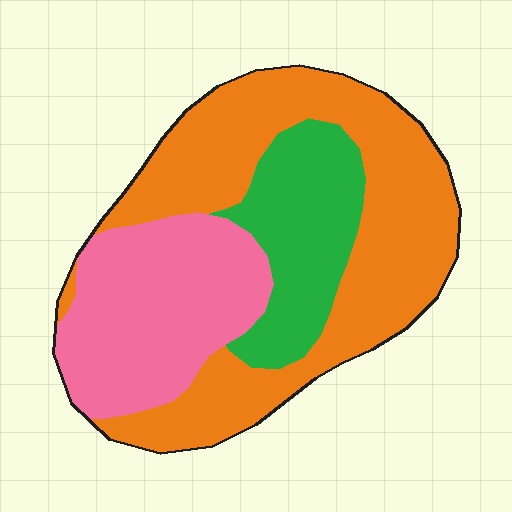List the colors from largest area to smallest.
From largest to smallest: orange, pink, green.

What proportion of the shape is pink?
Pink covers about 30% of the shape.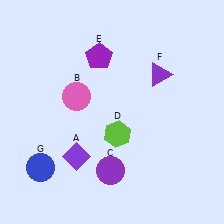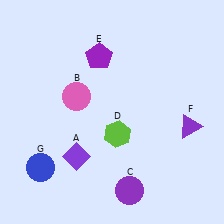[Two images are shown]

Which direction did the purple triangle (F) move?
The purple triangle (F) moved down.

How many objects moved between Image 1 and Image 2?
2 objects moved between the two images.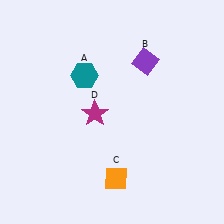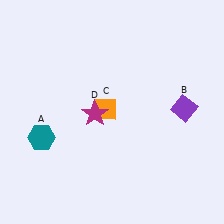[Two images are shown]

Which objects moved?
The objects that moved are: the teal hexagon (A), the purple diamond (B), the orange diamond (C).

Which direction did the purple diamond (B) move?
The purple diamond (B) moved down.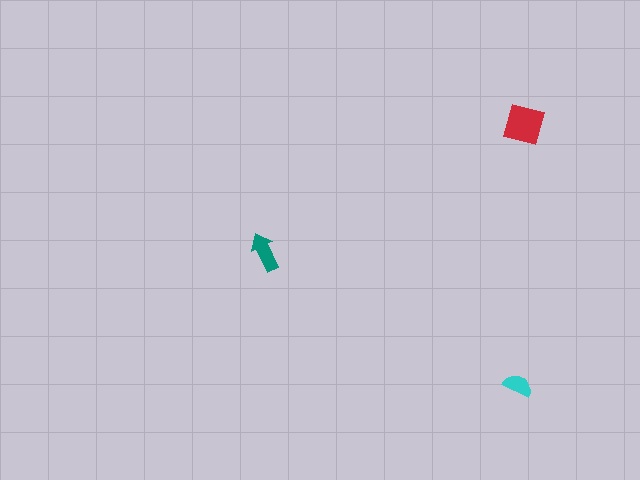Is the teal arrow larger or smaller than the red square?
Smaller.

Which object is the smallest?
The cyan semicircle.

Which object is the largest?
The red square.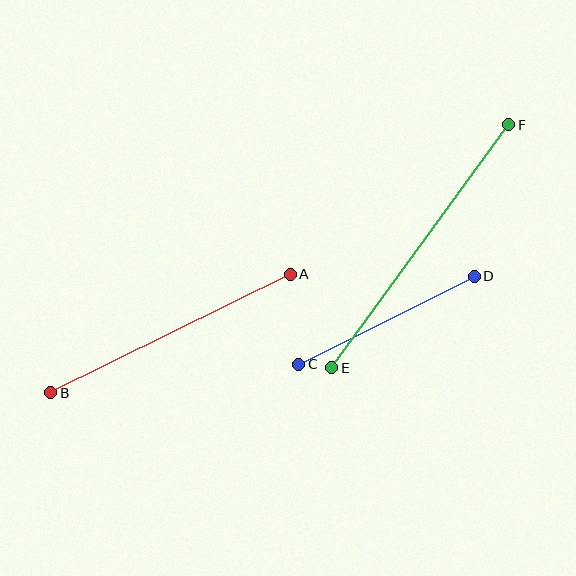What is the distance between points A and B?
The distance is approximately 267 pixels.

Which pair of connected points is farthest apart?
Points E and F are farthest apart.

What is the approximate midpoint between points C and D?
The midpoint is at approximately (387, 320) pixels.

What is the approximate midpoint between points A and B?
The midpoint is at approximately (170, 334) pixels.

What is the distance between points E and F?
The distance is approximately 301 pixels.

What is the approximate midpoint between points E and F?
The midpoint is at approximately (420, 246) pixels.